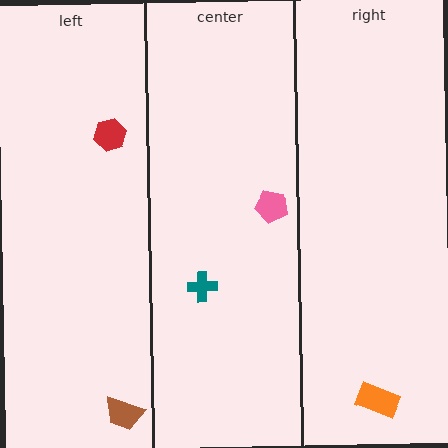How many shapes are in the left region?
2.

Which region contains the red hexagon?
The left region.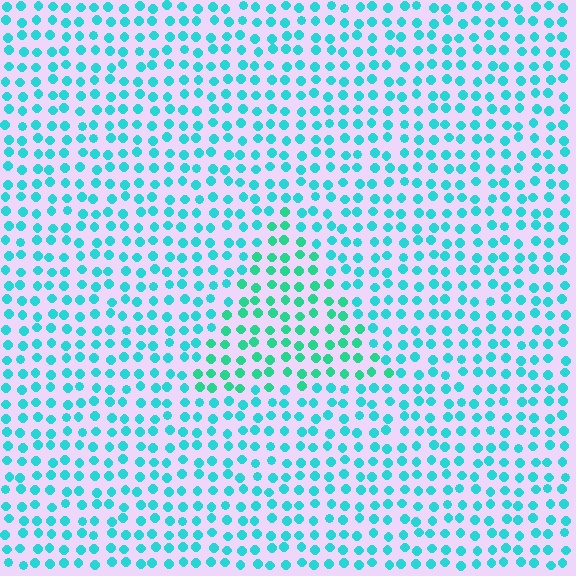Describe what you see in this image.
The image is filled with small cyan elements in a uniform arrangement. A triangle-shaped region is visible where the elements are tinted to a slightly different hue, forming a subtle color boundary.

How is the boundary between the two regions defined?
The boundary is defined purely by a slight shift in hue (about 25 degrees). Spacing, size, and orientation are identical on both sides.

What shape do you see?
I see a triangle.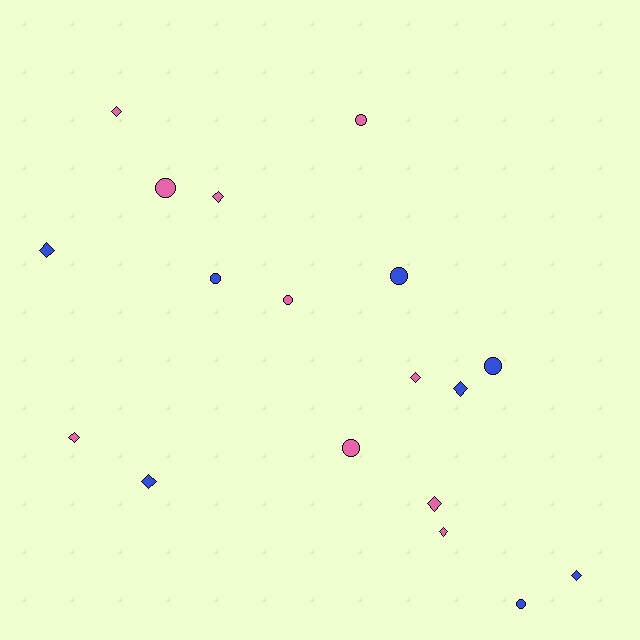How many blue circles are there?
There are 4 blue circles.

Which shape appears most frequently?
Diamond, with 10 objects.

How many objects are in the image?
There are 18 objects.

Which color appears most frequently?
Pink, with 10 objects.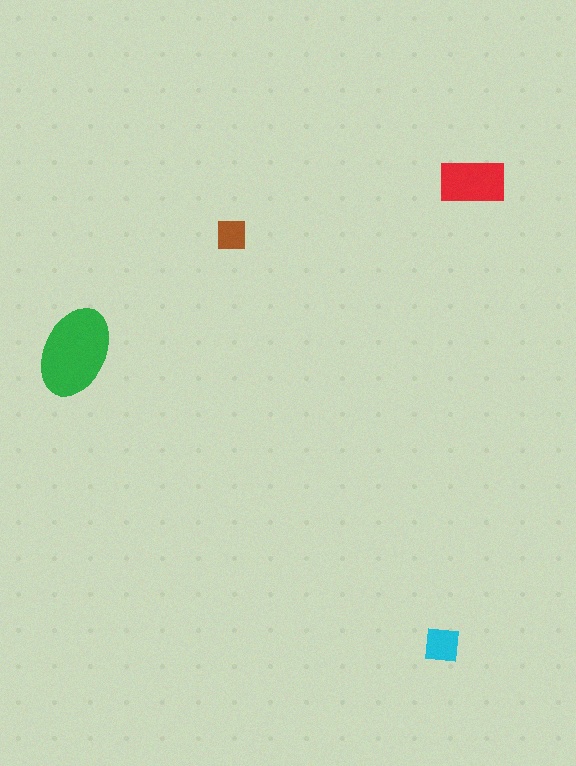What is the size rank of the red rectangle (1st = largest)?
2nd.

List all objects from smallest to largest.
The brown square, the cyan square, the red rectangle, the green ellipse.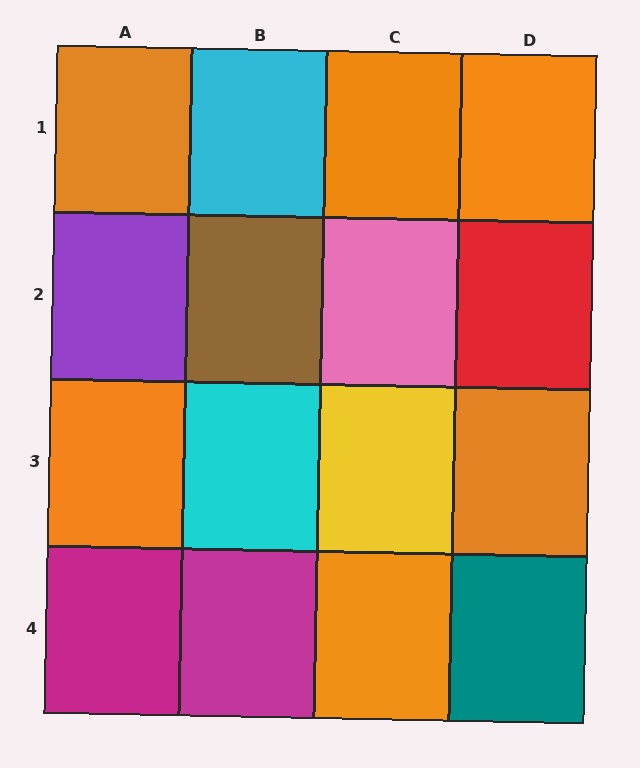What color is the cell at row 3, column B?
Cyan.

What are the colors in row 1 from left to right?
Orange, cyan, orange, orange.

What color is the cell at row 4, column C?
Orange.